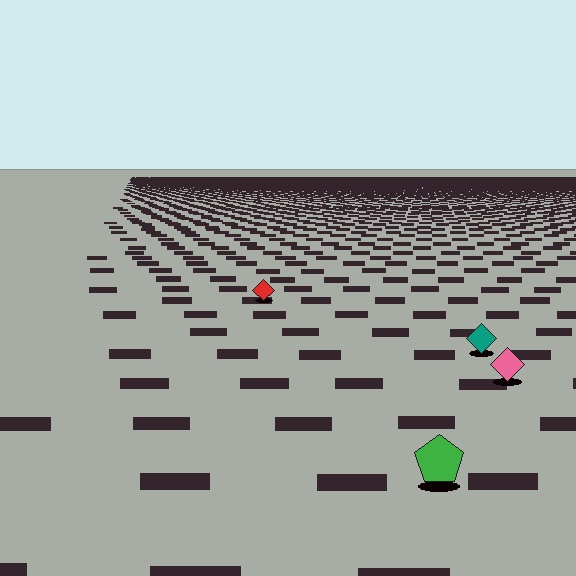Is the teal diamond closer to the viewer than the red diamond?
Yes. The teal diamond is closer — you can tell from the texture gradient: the ground texture is coarser near it.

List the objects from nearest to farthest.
From nearest to farthest: the green pentagon, the pink diamond, the teal diamond, the red diamond.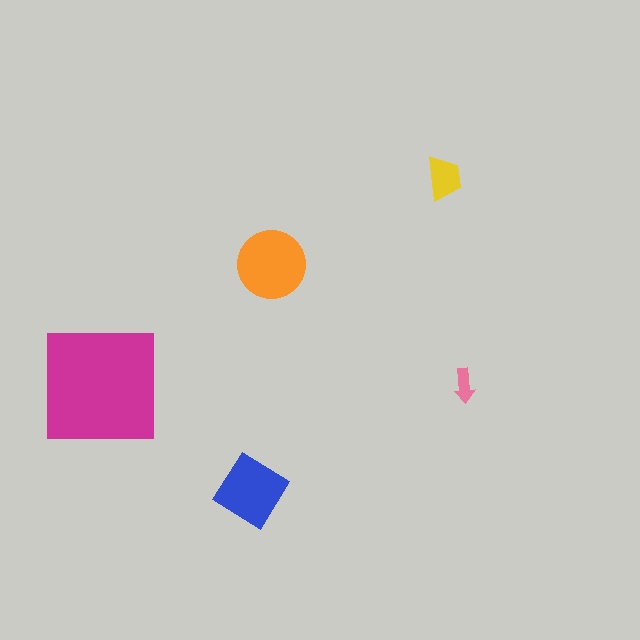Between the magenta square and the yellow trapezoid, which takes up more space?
The magenta square.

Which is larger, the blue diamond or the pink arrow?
The blue diamond.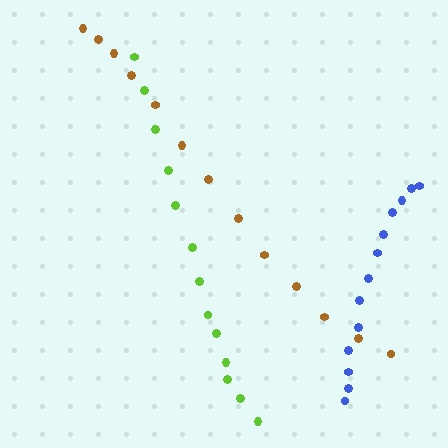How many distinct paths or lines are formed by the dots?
There are 3 distinct paths.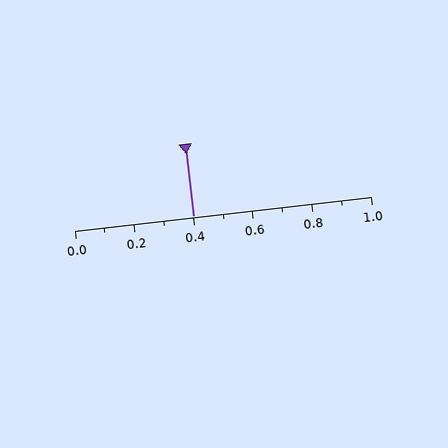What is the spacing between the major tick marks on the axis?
The major ticks are spaced 0.2 apart.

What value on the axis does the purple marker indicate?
The marker indicates approximately 0.4.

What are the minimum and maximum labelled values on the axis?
The axis runs from 0.0 to 1.0.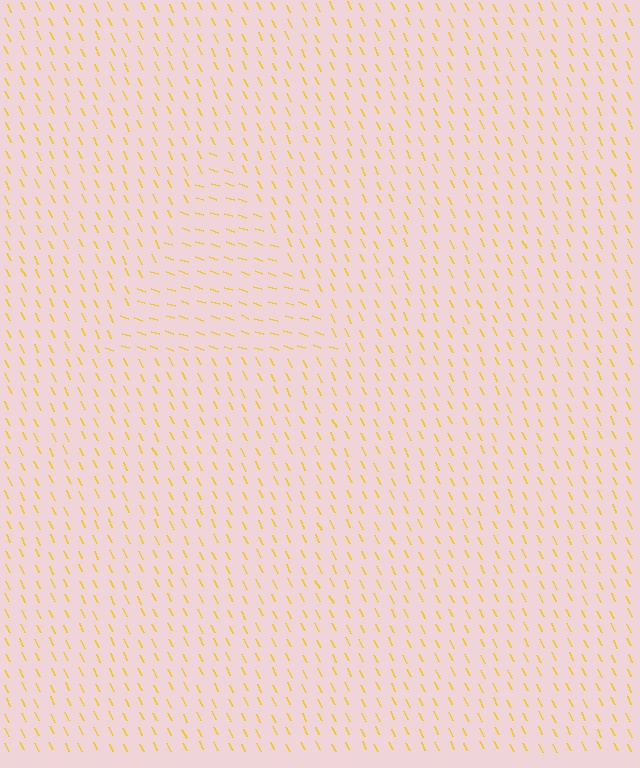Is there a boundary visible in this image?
Yes, there is a texture boundary formed by a change in line orientation.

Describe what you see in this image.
The image is filled with small yellow line segments. A triangle region in the image has lines oriented differently from the surrounding lines, creating a visible texture boundary.